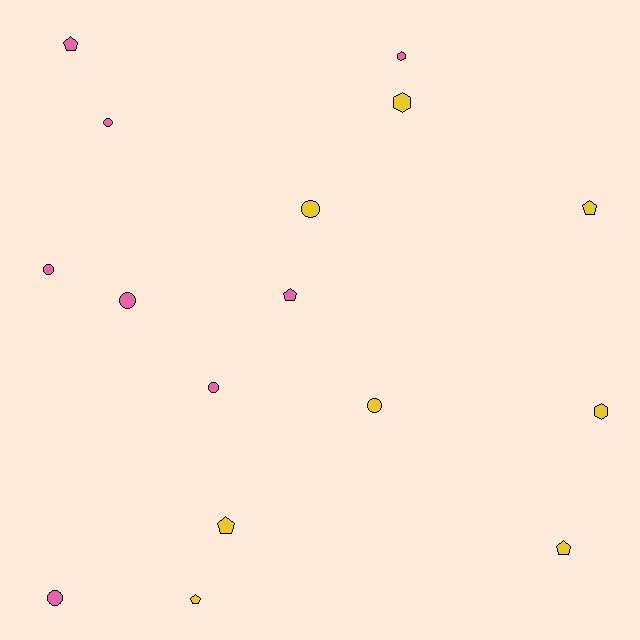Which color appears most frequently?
Pink, with 8 objects.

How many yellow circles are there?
There are 2 yellow circles.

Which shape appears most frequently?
Circle, with 7 objects.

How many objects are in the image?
There are 16 objects.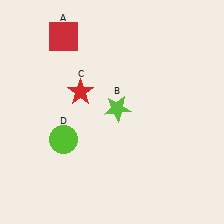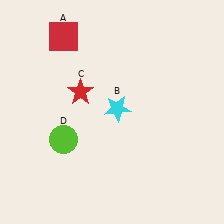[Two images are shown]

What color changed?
The star (B) changed from lime in Image 1 to cyan in Image 2.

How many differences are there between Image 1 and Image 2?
There is 1 difference between the two images.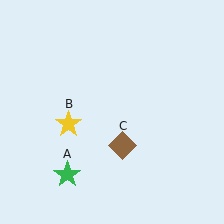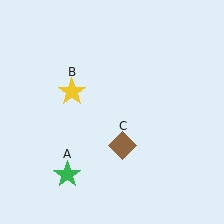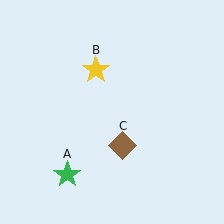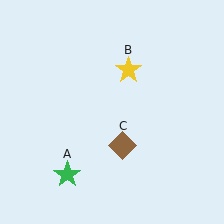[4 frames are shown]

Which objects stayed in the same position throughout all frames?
Green star (object A) and brown diamond (object C) remained stationary.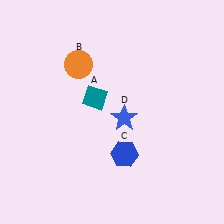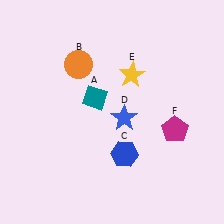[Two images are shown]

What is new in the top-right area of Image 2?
A yellow star (E) was added in the top-right area of Image 2.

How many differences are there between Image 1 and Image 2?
There are 2 differences between the two images.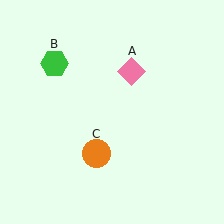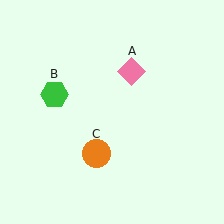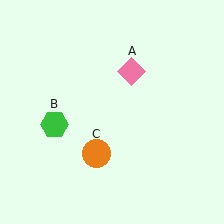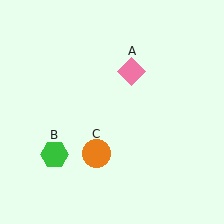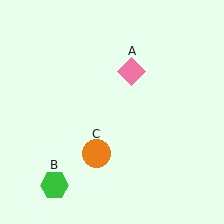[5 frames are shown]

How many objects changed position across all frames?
1 object changed position: green hexagon (object B).